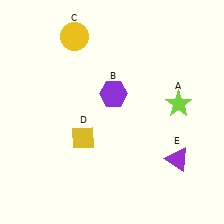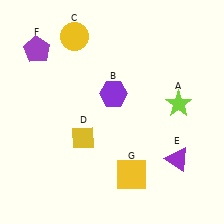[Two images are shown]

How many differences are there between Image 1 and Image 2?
There are 2 differences between the two images.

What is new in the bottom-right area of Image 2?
A yellow square (G) was added in the bottom-right area of Image 2.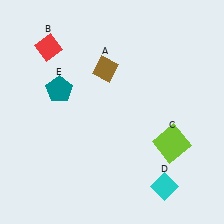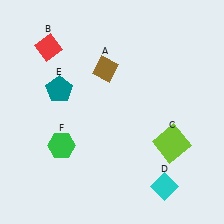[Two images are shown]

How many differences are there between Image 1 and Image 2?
There is 1 difference between the two images.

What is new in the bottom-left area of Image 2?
A green hexagon (F) was added in the bottom-left area of Image 2.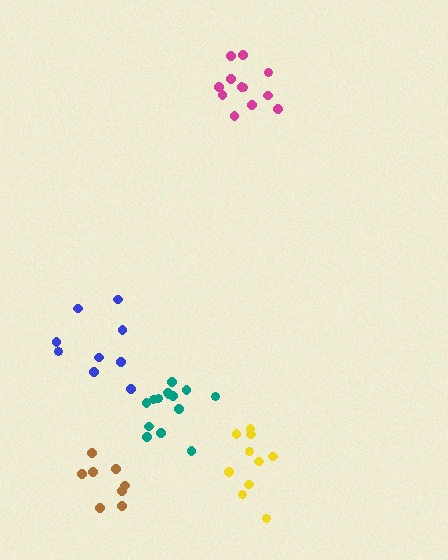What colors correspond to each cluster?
The clusters are colored: brown, magenta, yellow, teal, blue.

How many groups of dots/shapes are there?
There are 5 groups.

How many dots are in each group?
Group 1: 8 dots, Group 2: 12 dots, Group 3: 10 dots, Group 4: 14 dots, Group 5: 9 dots (53 total).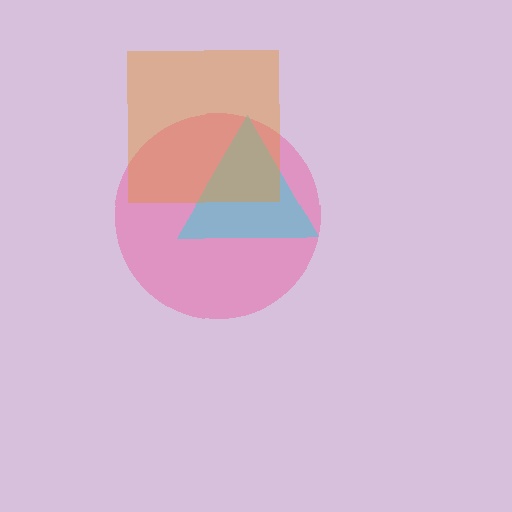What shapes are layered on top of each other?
The layered shapes are: a pink circle, a cyan triangle, an orange square.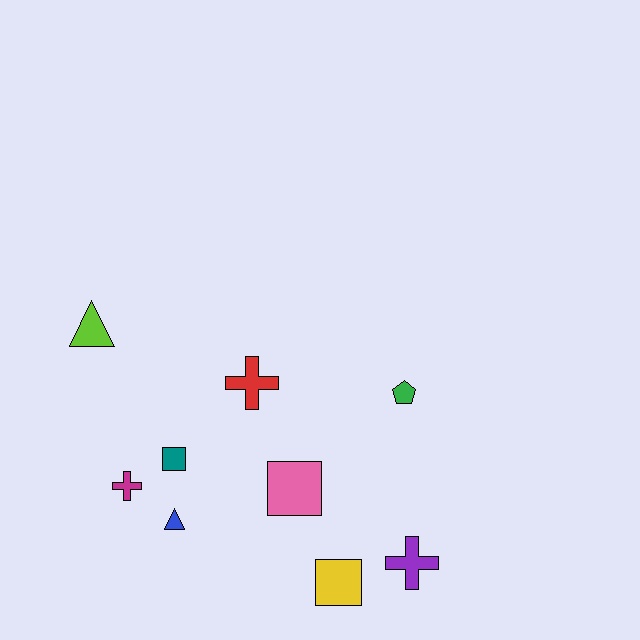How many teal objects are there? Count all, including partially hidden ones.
There is 1 teal object.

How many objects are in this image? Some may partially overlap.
There are 9 objects.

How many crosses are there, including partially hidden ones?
There are 3 crosses.